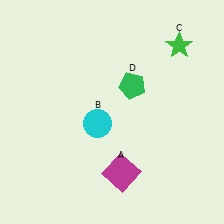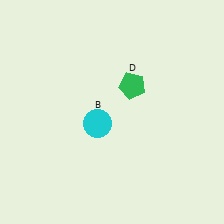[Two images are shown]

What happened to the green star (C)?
The green star (C) was removed in Image 2. It was in the top-right area of Image 1.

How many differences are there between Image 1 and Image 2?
There are 2 differences between the two images.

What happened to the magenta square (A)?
The magenta square (A) was removed in Image 2. It was in the bottom-right area of Image 1.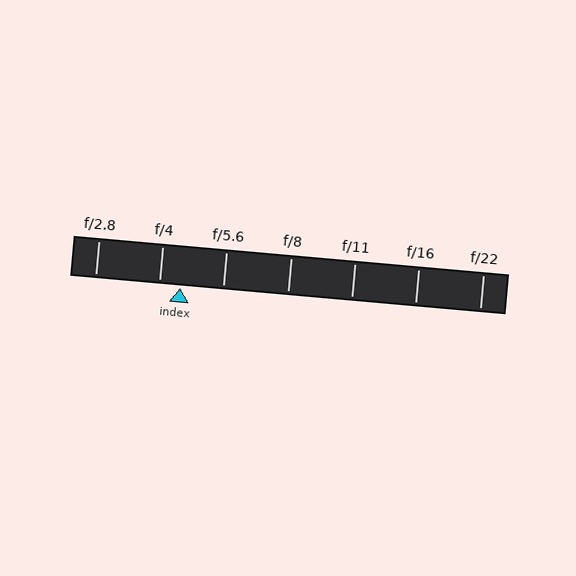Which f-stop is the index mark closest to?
The index mark is closest to f/4.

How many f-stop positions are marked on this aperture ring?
There are 7 f-stop positions marked.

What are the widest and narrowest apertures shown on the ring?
The widest aperture shown is f/2.8 and the narrowest is f/22.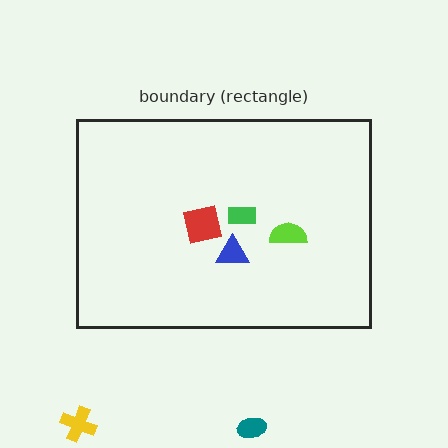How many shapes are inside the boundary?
4 inside, 2 outside.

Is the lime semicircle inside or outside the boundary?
Inside.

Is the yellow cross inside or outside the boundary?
Outside.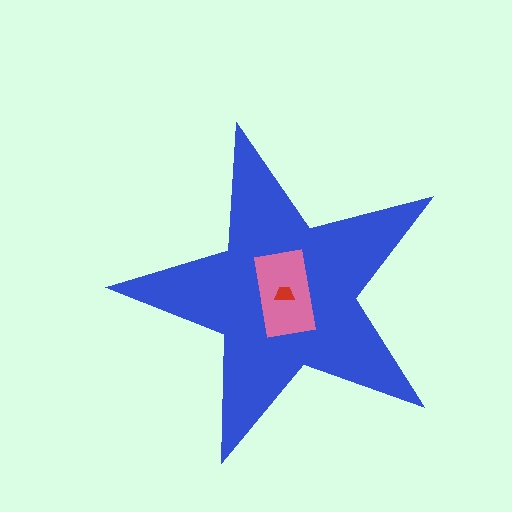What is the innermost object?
The red trapezoid.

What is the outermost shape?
The blue star.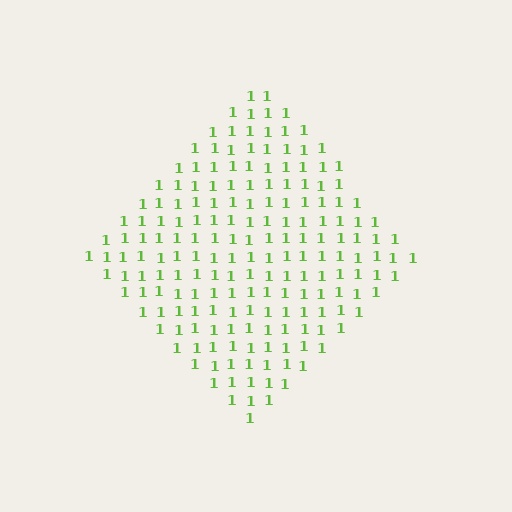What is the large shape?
The large shape is a diamond.